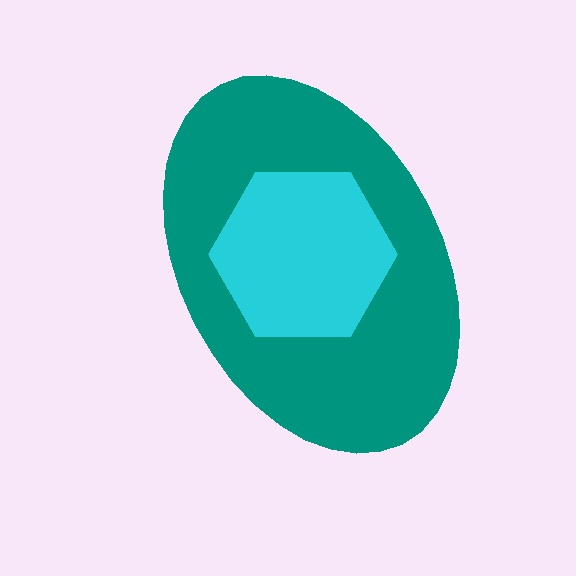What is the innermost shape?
The cyan hexagon.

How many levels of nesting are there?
2.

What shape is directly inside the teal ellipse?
The cyan hexagon.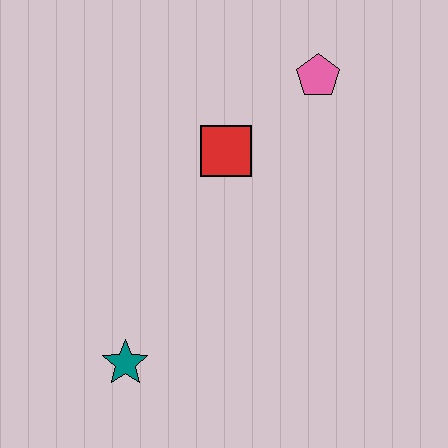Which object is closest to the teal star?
The red square is closest to the teal star.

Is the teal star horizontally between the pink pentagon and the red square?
No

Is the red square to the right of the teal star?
Yes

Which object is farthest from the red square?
The teal star is farthest from the red square.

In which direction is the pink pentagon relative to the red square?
The pink pentagon is to the right of the red square.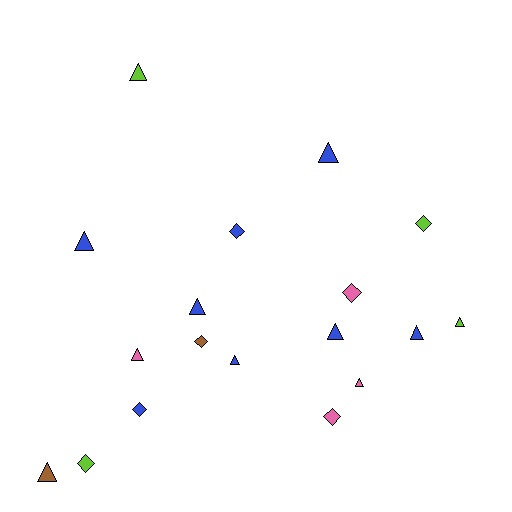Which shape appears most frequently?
Triangle, with 11 objects.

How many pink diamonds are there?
There are 2 pink diamonds.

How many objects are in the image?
There are 18 objects.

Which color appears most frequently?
Blue, with 8 objects.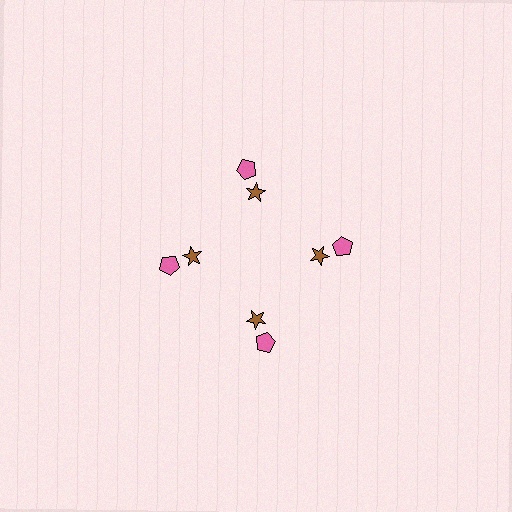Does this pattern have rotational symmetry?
Yes, this pattern has 4-fold rotational symmetry. It looks the same after rotating 90 degrees around the center.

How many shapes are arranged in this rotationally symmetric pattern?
There are 8 shapes, arranged in 4 groups of 2.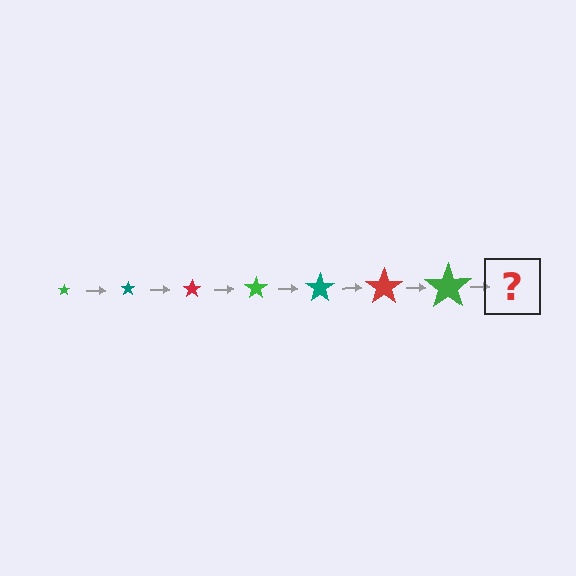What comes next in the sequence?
The next element should be a teal star, larger than the previous one.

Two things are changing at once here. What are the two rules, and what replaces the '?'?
The two rules are that the star grows larger each step and the color cycles through green, teal, and red. The '?' should be a teal star, larger than the previous one.